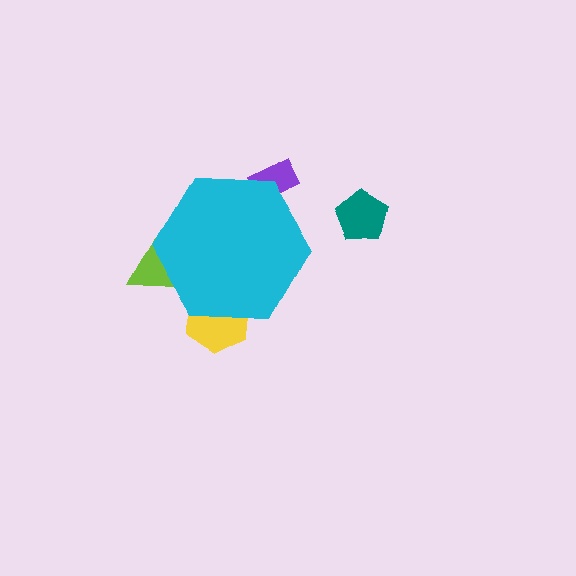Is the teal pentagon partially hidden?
No, the teal pentagon is fully visible.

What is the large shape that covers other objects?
A cyan hexagon.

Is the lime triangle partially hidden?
Yes, the lime triangle is partially hidden behind the cyan hexagon.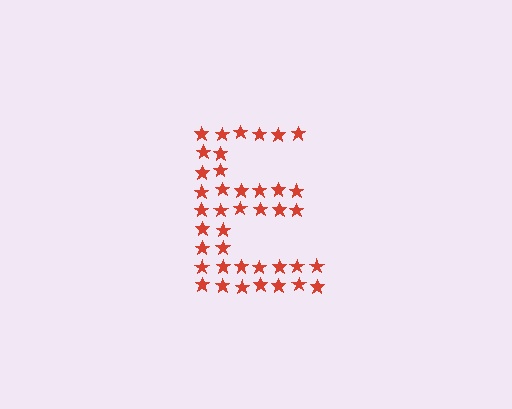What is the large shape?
The large shape is the letter E.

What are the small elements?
The small elements are stars.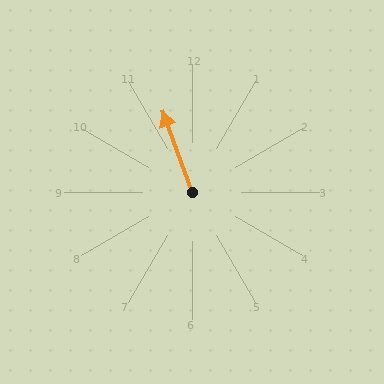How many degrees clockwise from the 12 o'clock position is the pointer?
Approximately 340 degrees.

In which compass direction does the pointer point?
North.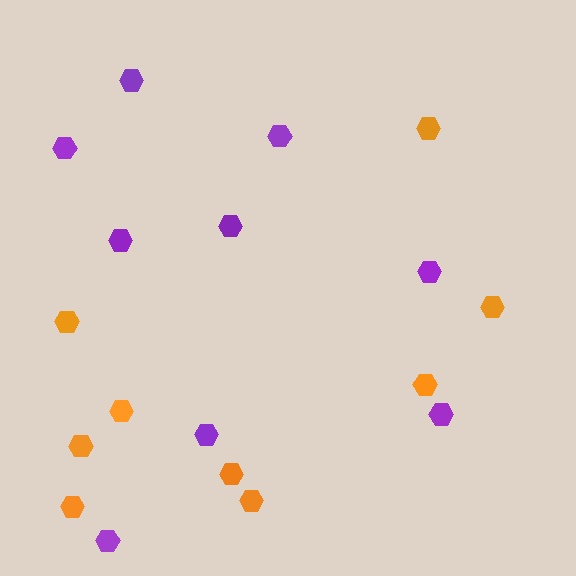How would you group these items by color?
There are 2 groups: one group of orange hexagons (9) and one group of purple hexagons (9).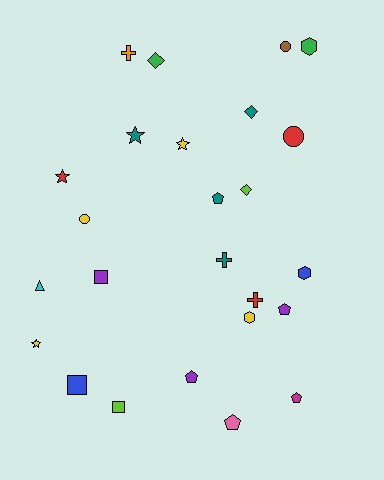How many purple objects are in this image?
There are 3 purple objects.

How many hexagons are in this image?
There are 3 hexagons.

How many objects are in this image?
There are 25 objects.